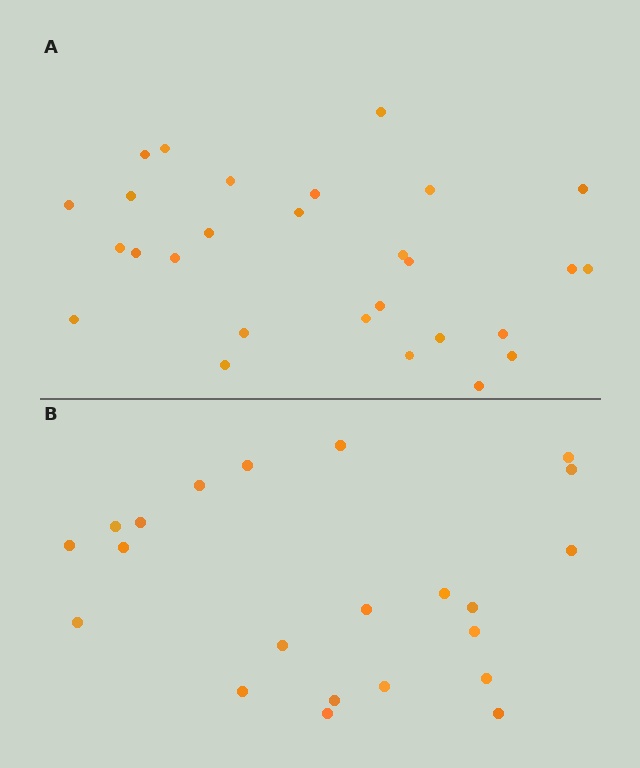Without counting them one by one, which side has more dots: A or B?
Region A (the top region) has more dots.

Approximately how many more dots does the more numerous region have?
Region A has about 6 more dots than region B.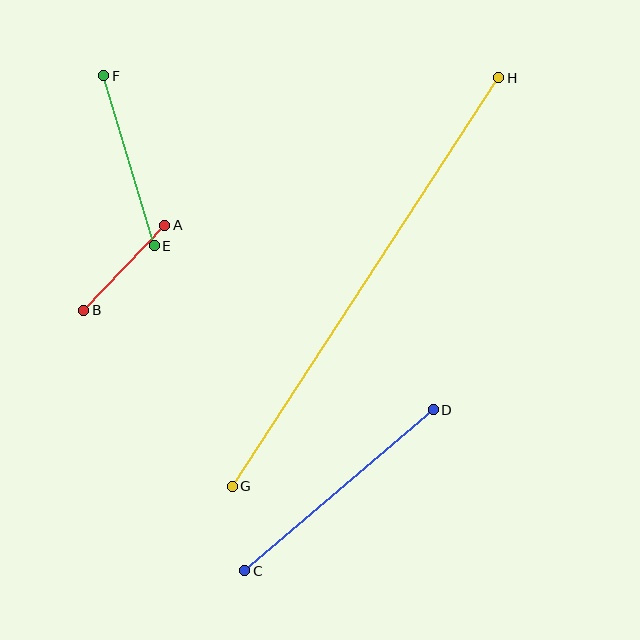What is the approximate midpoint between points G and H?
The midpoint is at approximately (366, 282) pixels.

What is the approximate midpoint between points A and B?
The midpoint is at approximately (124, 268) pixels.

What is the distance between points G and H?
The distance is approximately 488 pixels.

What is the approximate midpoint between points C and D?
The midpoint is at approximately (339, 490) pixels.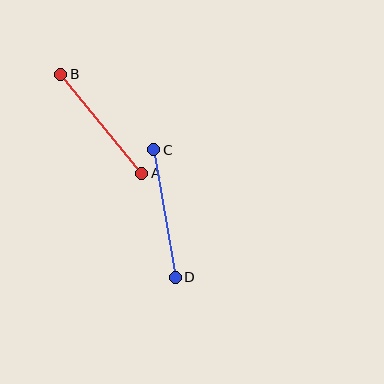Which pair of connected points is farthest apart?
Points C and D are farthest apart.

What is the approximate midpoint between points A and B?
The midpoint is at approximately (101, 124) pixels.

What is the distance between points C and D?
The distance is approximately 129 pixels.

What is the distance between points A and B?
The distance is approximately 128 pixels.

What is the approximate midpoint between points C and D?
The midpoint is at approximately (164, 213) pixels.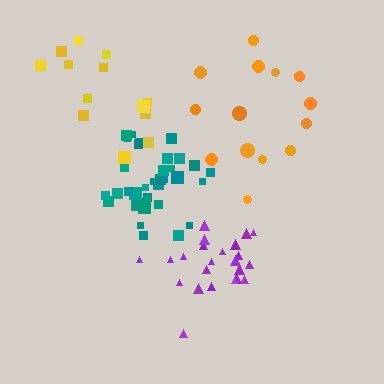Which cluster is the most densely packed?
Teal.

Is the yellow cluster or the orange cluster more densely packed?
Orange.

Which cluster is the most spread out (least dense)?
Yellow.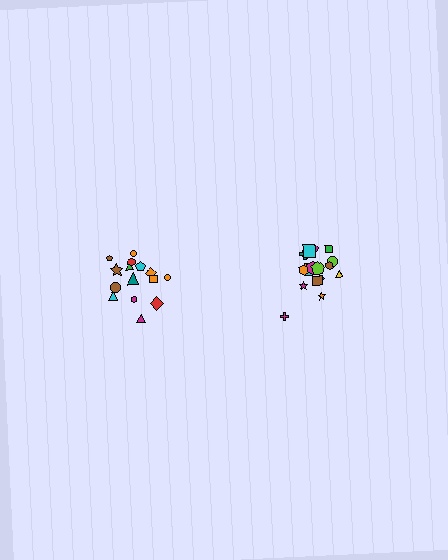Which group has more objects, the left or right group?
The right group.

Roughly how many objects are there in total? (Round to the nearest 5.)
Roughly 35 objects in total.